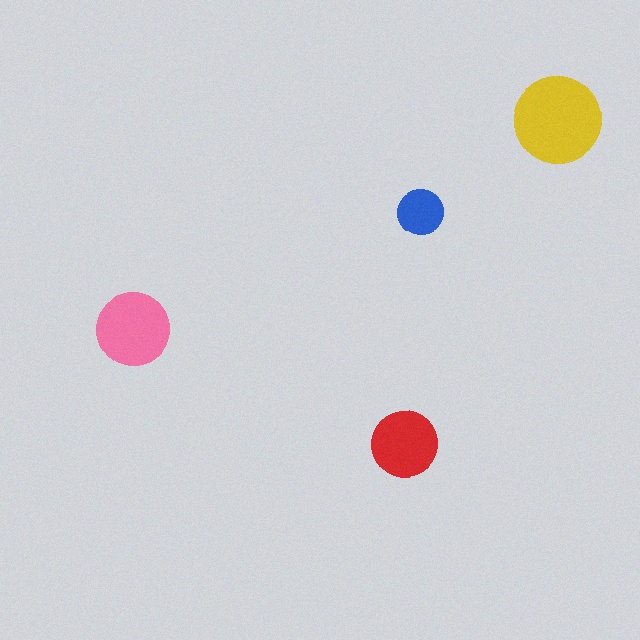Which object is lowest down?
The red circle is bottommost.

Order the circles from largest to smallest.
the yellow one, the pink one, the red one, the blue one.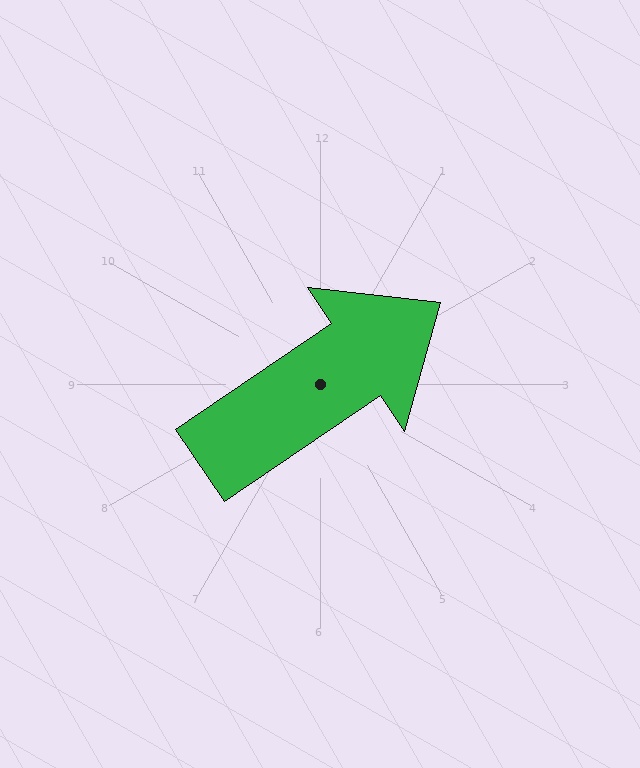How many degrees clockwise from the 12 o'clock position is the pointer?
Approximately 56 degrees.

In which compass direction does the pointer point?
Northeast.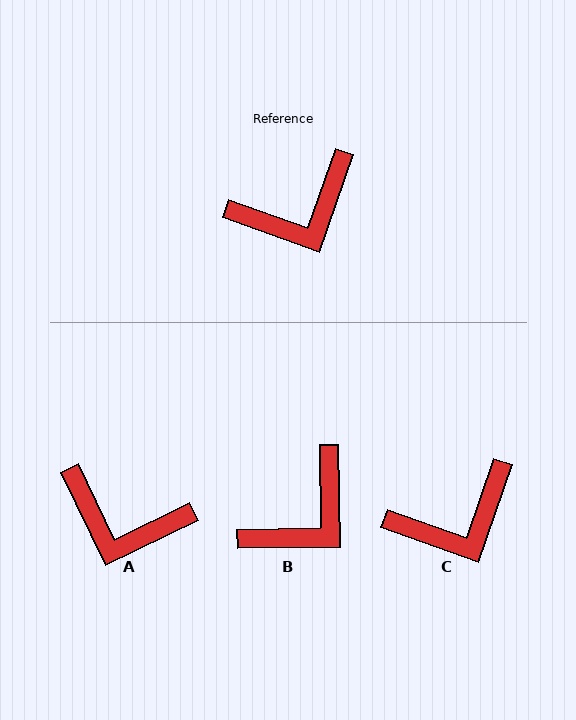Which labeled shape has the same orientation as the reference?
C.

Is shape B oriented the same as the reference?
No, it is off by about 20 degrees.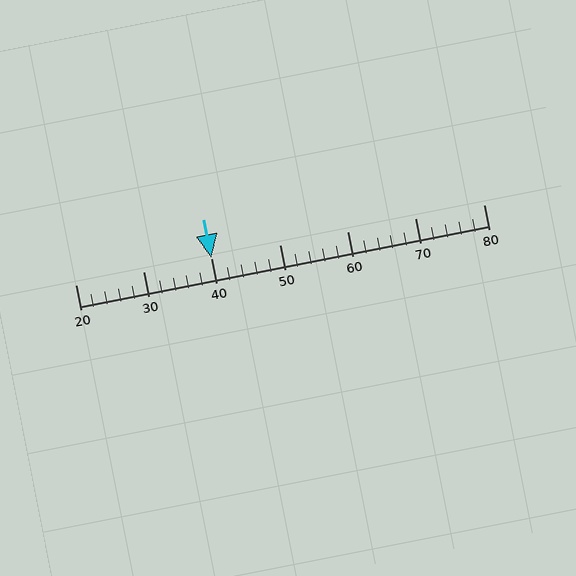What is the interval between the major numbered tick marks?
The major tick marks are spaced 10 units apart.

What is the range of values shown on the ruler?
The ruler shows values from 20 to 80.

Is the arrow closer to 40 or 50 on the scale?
The arrow is closer to 40.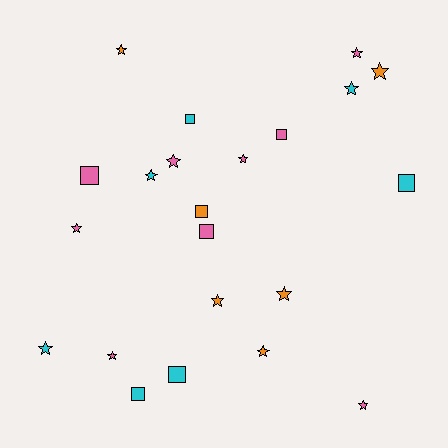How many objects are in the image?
There are 22 objects.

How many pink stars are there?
There are 6 pink stars.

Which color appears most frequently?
Pink, with 9 objects.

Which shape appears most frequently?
Star, with 14 objects.